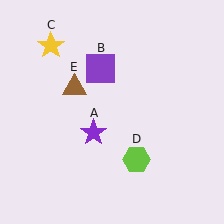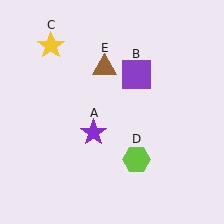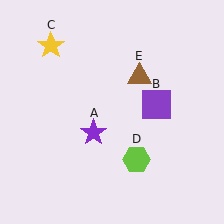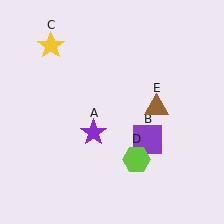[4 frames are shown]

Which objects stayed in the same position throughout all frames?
Purple star (object A) and yellow star (object C) and lime hexagon (object D) remained stationary.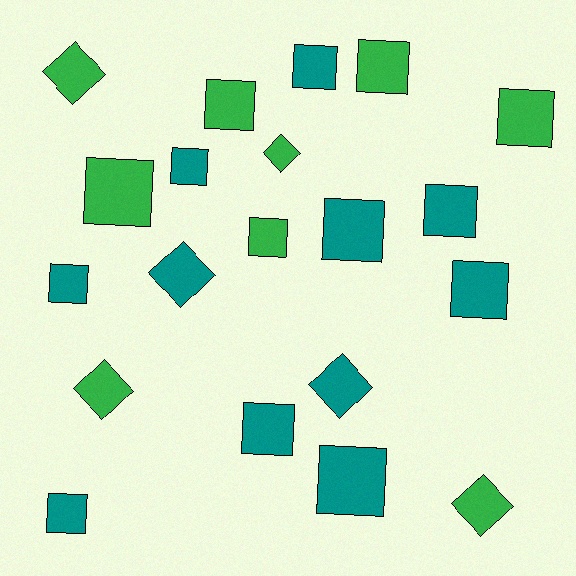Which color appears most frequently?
Teal, with 11 objects.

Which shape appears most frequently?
Square, with 14 objects.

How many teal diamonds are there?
There are 2 teal diamonds.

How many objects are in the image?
There are 20 objects.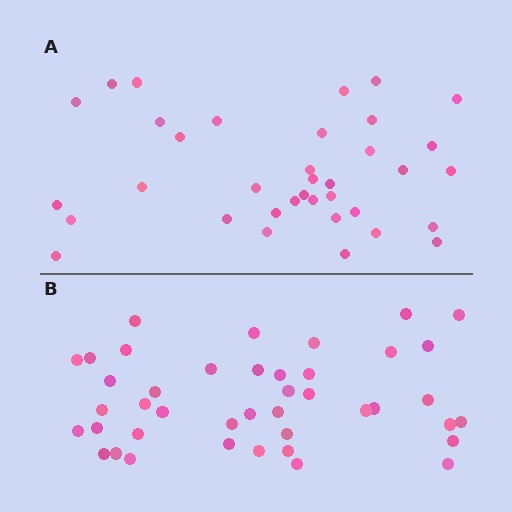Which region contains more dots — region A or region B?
Region B (the bottom region) has more dots.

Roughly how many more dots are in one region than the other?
Region B has about 6 more dots than region A.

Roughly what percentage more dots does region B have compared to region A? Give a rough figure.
About 15% more.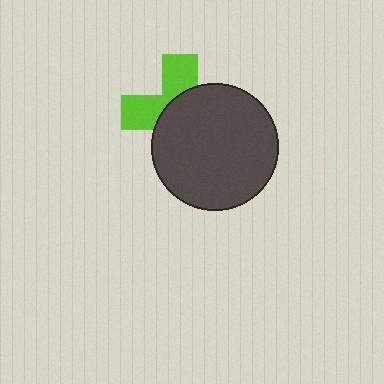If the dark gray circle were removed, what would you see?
You would see the complete lime cross.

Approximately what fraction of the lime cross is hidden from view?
Roughly 60% of the lime cross is hidden behind the dark gray circle.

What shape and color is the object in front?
The object in front is a dark gray circle.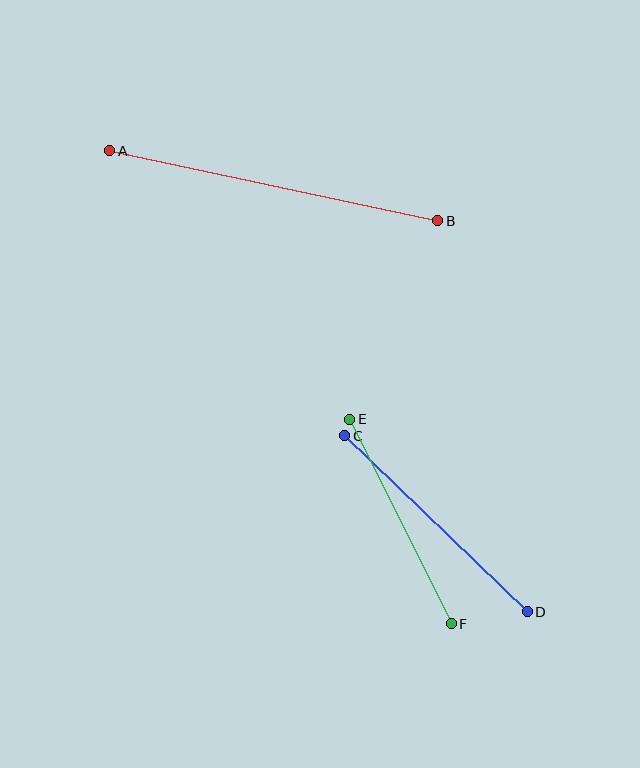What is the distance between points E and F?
The distance is approximately 229 pixels.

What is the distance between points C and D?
The distance is approximately 254 pixels.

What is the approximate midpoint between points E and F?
The midpoint is at approximately (400, 522) pixels.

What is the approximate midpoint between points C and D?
The midpoint is at approximately (436, 524) pixels.